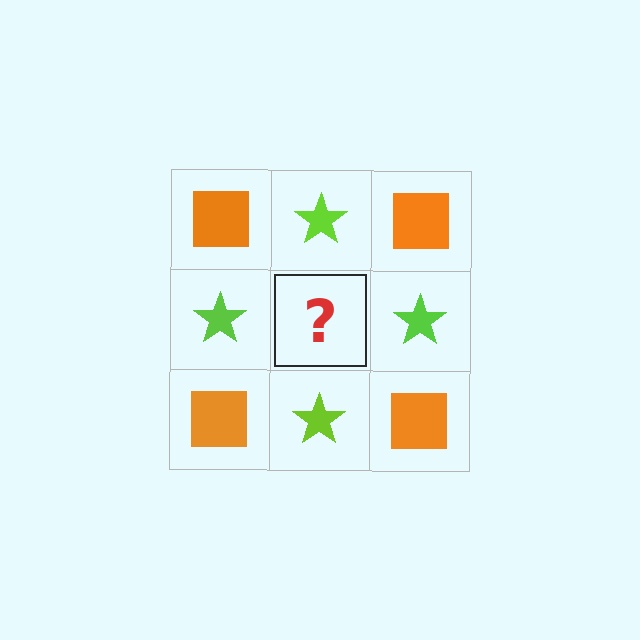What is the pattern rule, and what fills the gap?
The rule is that it alternates orange square and lime star in a checkerboard pattern. The gap should be filled with an orange square.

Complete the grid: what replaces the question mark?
The question mark should be replaced with an orange square.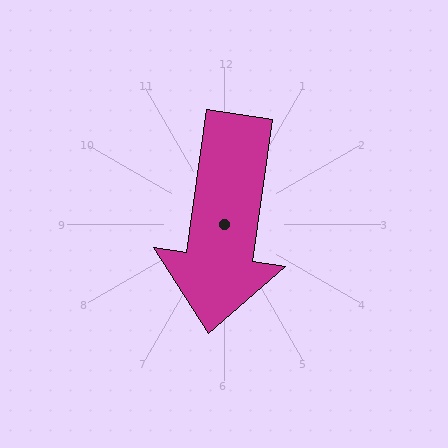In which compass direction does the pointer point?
South.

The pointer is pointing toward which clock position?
Roughly 6 o'clock.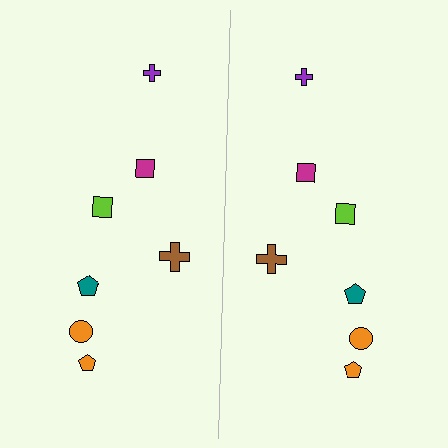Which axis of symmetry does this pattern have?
The pattern has a vertical axis of symmetry running through the center of the image.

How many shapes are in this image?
There are 14 shapes in this image.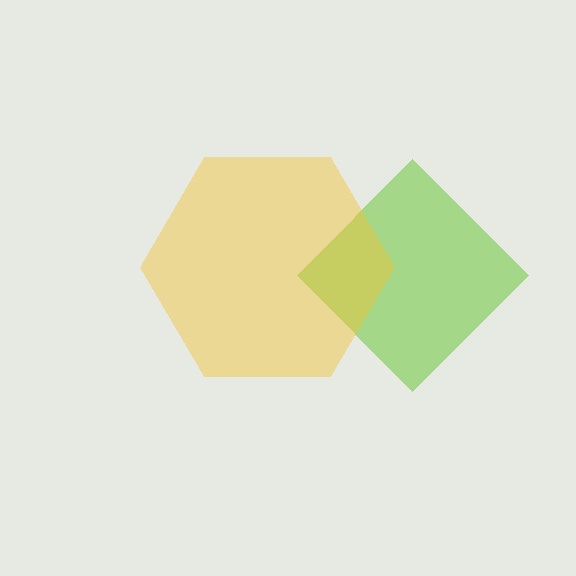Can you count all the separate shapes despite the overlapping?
Yes, there are 2 separate shapes.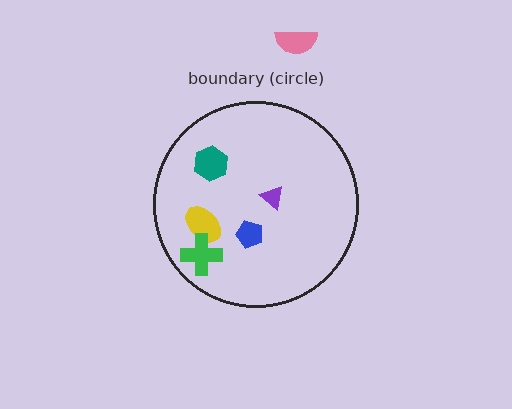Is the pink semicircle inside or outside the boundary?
Outside.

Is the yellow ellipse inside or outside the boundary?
Inside.